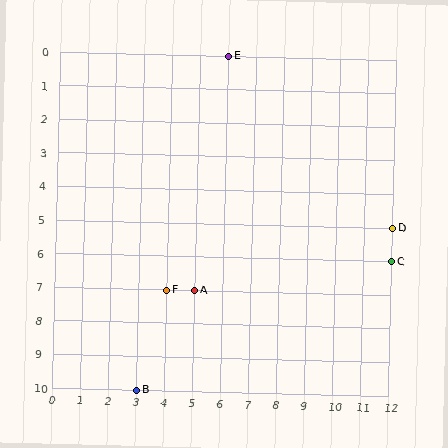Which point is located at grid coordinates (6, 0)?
Point E is at (6, 0).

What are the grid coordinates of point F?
Point F is at grid coordinates (4, 7).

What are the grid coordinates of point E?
Point E is at grid coordinates (6, 0).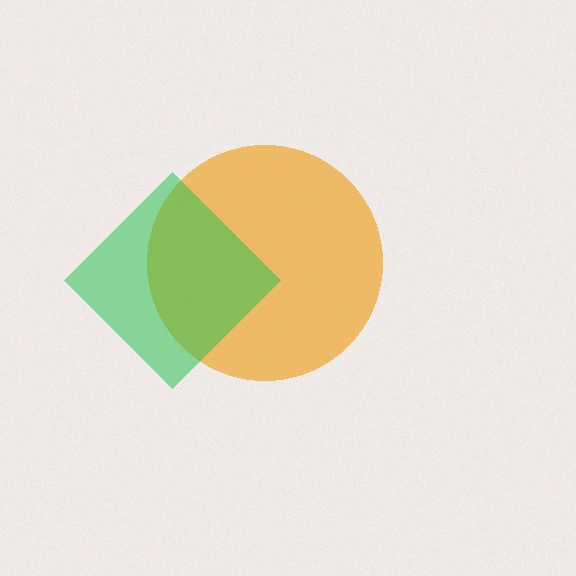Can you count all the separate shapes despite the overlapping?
Yes, there are 2 separate shapes.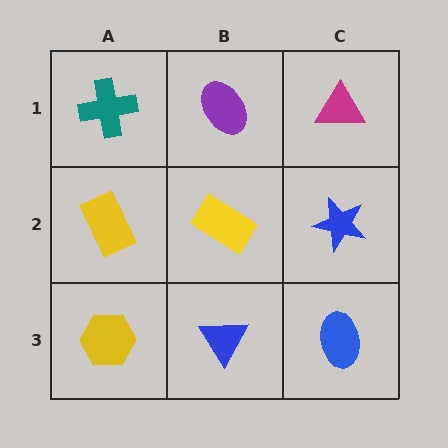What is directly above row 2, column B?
A purple ellipse.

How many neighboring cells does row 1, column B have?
3.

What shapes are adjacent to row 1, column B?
A yellow rectangle (row 2, column B), a teal cross (row 1, column A), a magenta triangle (row 1, column C).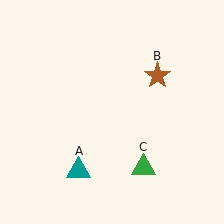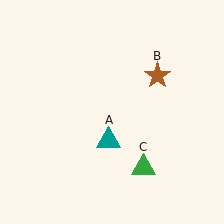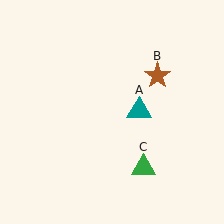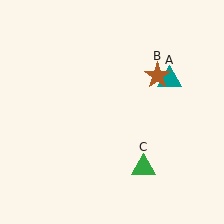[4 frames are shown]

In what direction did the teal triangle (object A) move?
The teal triangle (object A) moved up and to the right.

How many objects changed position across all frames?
1 object changed position: teal triangle (object A).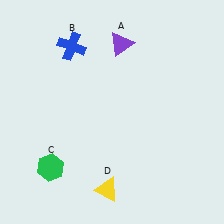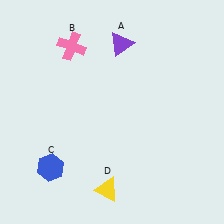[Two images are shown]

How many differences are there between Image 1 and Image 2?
There are 2 differences between the two images.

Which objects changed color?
B changed from blue to pink. C changed from green to blue.